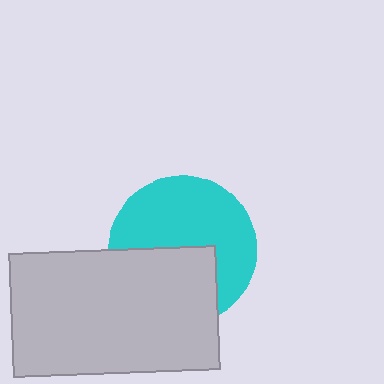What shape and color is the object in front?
The object in front is a light gray rectangle.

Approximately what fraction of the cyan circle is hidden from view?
Roughly 41% of the cyan circle is hidden behind the light gray rectangle.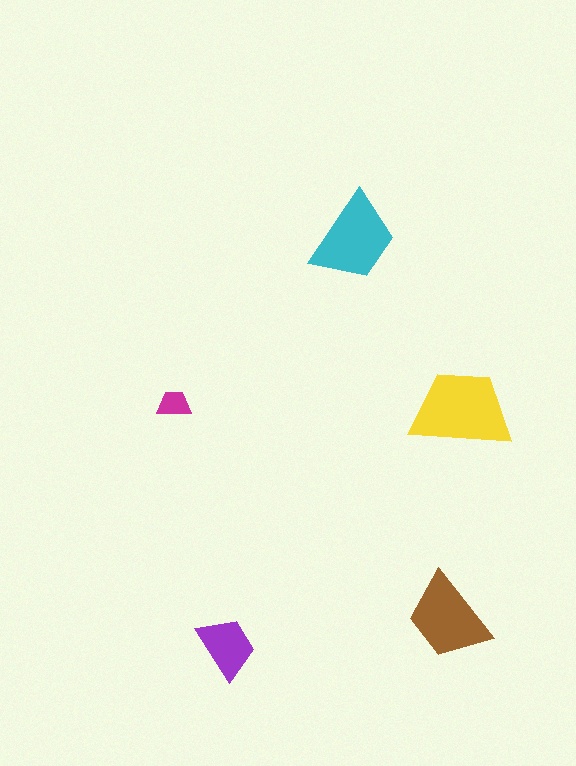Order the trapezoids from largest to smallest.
the yellow one, the cyan one, the brown one, the purple one, the magenta one.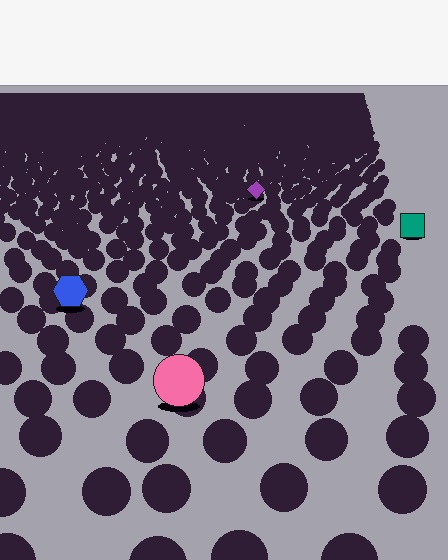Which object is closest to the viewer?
The pink circle is closest. The texture marks near it are larger and more spread out.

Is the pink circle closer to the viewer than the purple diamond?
Yes. The pink circle is closer — you can tell from the texture gradient: the ground texture is coarser near it.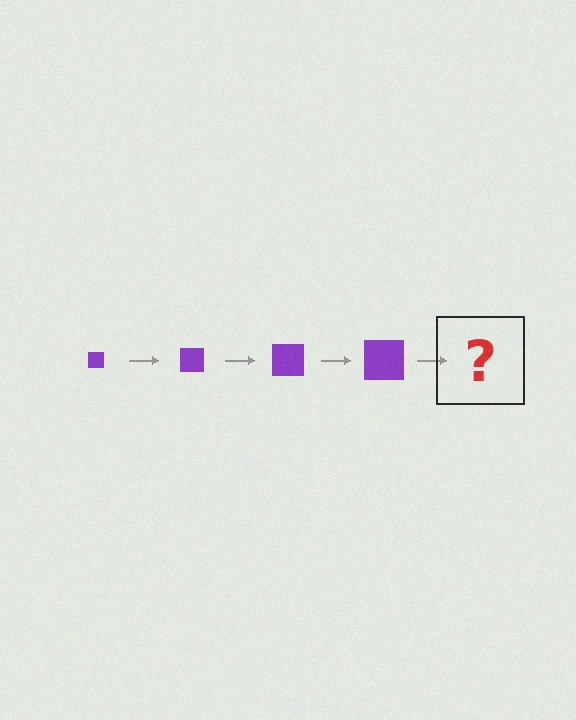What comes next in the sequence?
The next element should be a purple square, larger than the previous one.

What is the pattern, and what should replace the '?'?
The pattern is that the square gets progressively larger each step. The '?' should be a purple square, larger than the previous one.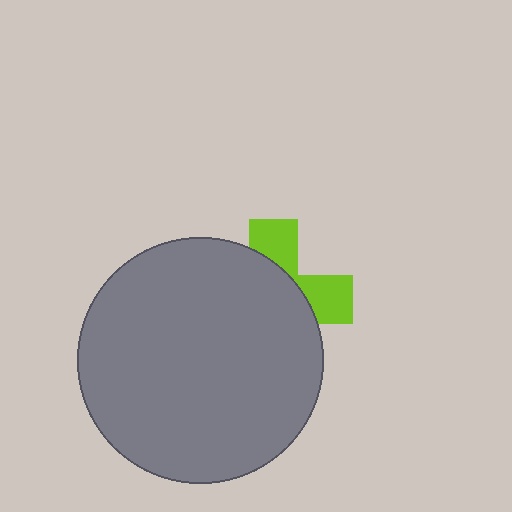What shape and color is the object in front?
The object in front is a gray circle.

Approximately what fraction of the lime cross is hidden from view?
Roughly 67% of the lime cross is hidden behind the gray circle.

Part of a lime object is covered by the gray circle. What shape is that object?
It is a cross.